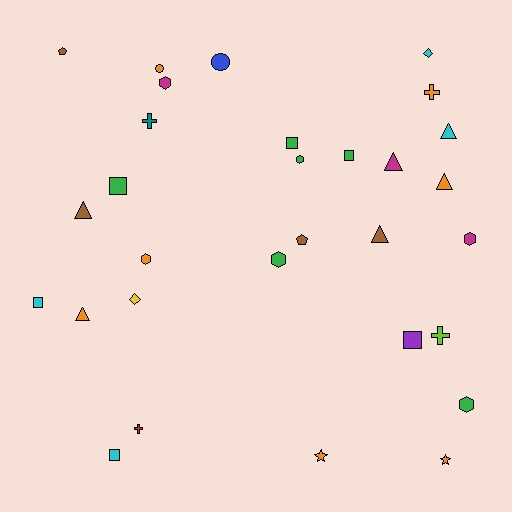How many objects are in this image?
There are 30 objects.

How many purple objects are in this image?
There is 1 purple object.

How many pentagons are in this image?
There are 2 pentagons.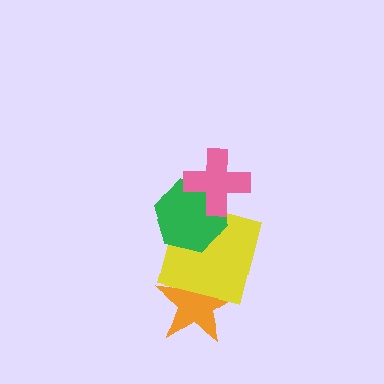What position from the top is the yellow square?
The yellow square is 3rd from the top.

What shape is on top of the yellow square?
The green hexagon is on top of the yellow square.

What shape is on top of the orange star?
The yellow square is on top of the orange star.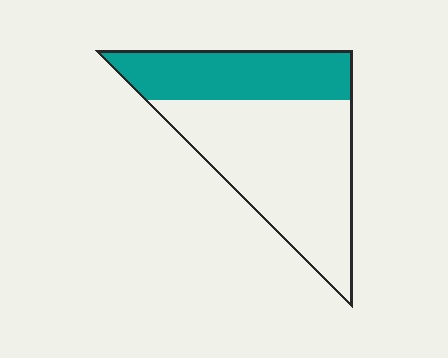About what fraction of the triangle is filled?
About one third (1/3).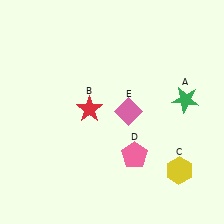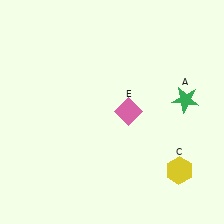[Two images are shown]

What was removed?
The pink pentagon (D), the red star (B) were removed in Image 2.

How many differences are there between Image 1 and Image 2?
There are 2 differences between the two images.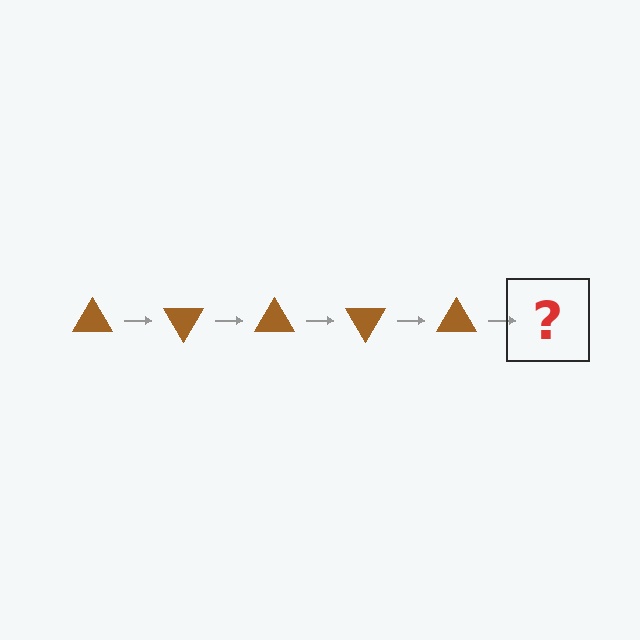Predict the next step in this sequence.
The next step is a brown triangle rotated 300 degrees.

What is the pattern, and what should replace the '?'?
The pattern is that the triangle rotates 60 degrees each step. The '?' should be a brown triangle rotated 300 degrees.